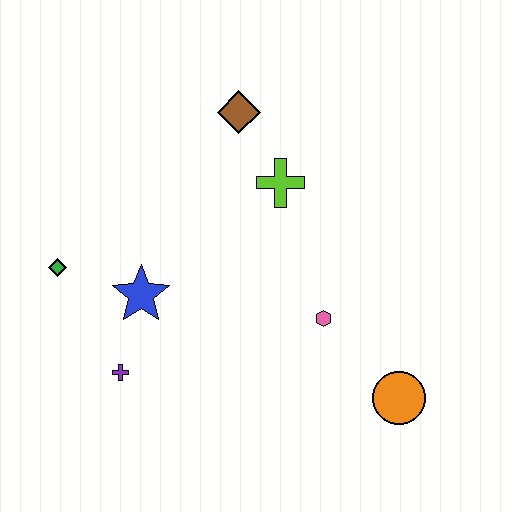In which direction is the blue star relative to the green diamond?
The blue star is to the right of the green diamond.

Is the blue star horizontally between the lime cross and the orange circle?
No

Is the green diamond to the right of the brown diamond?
No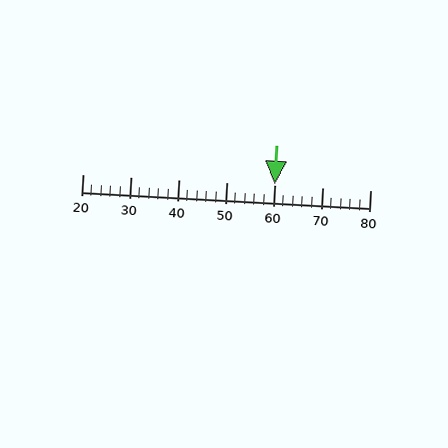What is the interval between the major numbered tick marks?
The major tick marks are spaced 10 units apart.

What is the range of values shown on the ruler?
The ruler shows values from 20 to 80.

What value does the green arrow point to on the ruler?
The green arrow points to approximately 60.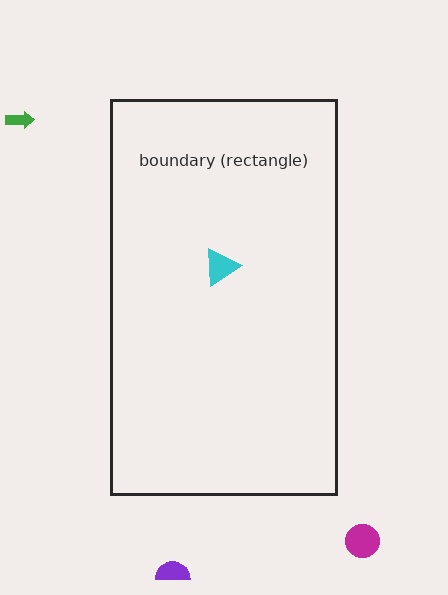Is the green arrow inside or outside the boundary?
Outside.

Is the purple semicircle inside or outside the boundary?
Outside.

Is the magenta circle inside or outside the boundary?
Outside.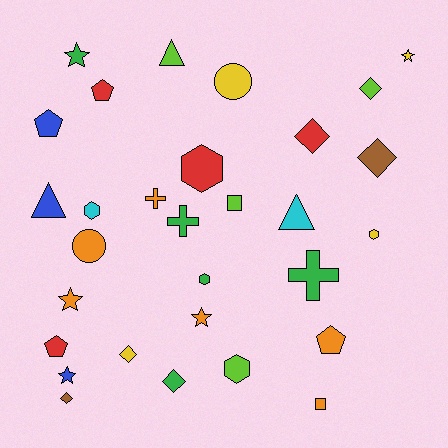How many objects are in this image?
There are 30 objects.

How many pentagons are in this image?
There are 4 pentagons.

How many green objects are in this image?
There are 5 green objects.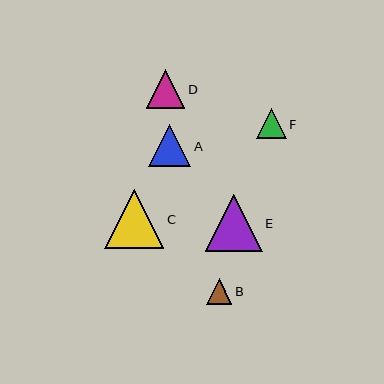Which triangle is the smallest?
Triangle B is the smallest with a size of approximately 25 pixels.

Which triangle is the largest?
Triangle C is the largest with a size of approximately 59 pixels.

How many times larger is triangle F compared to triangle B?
Triangle F is approximately 1.2 times the size of triangle B.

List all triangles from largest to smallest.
From largest to smallest: C, E, A, D, F, B.